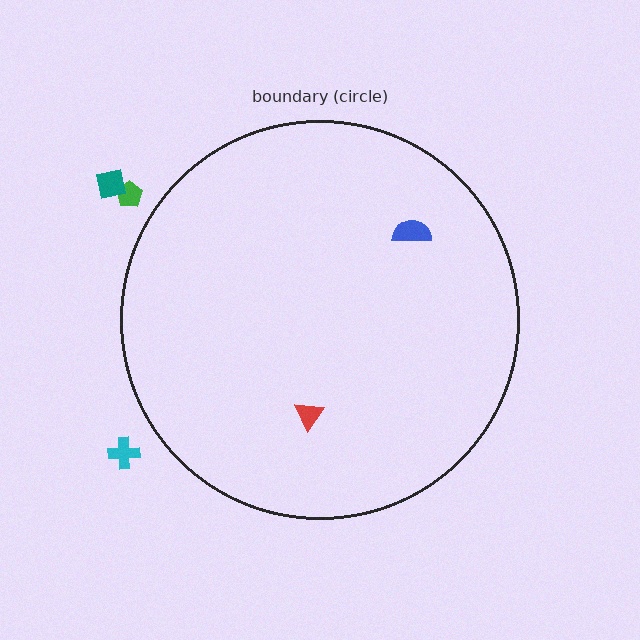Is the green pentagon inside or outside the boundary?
Outside.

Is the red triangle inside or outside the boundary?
Inside.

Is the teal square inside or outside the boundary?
Outside.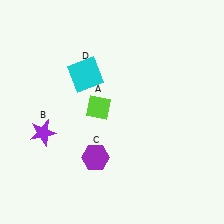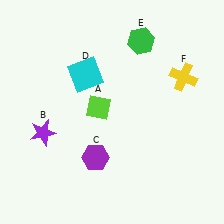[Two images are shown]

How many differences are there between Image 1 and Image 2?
There are 2 differences between the two images.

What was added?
A green hexagon (E), a yellow cross (F) were added in Image 2.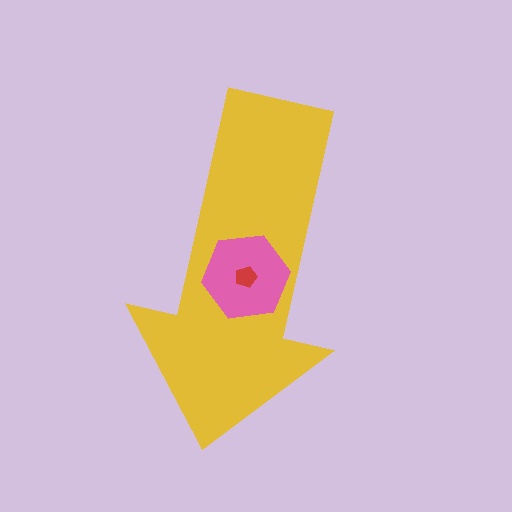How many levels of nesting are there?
3.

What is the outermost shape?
The yellow arrow.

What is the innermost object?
The red pentagon.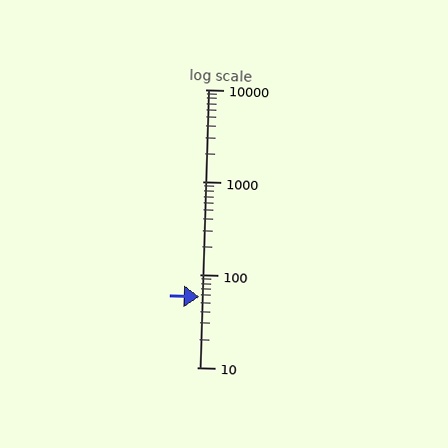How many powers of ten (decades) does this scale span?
The scale spans 3 decades, from 10 to 10000.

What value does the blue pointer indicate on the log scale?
The pointer indicates approximately 58.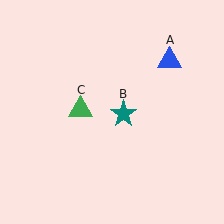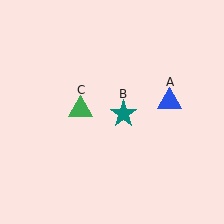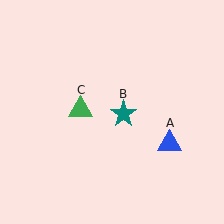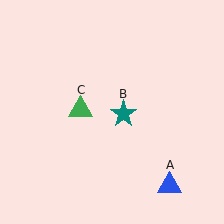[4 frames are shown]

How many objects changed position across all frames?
1 object changed position: blue triangle (object A).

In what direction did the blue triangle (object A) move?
The blue triangle (object A) moved down.